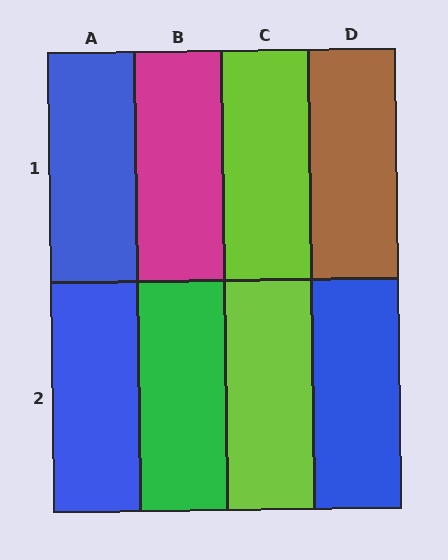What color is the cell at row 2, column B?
Green.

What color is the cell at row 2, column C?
Lime.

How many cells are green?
1 cell is green.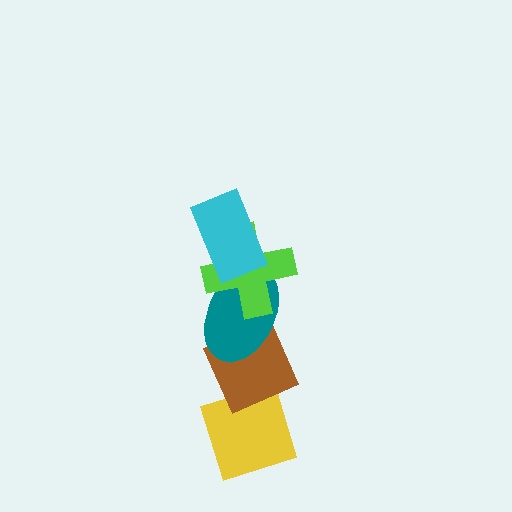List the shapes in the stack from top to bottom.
From top to bottom: the cyan rectangle, the lime cross, the teal ellipse, the brown diamond, the yellow diamond.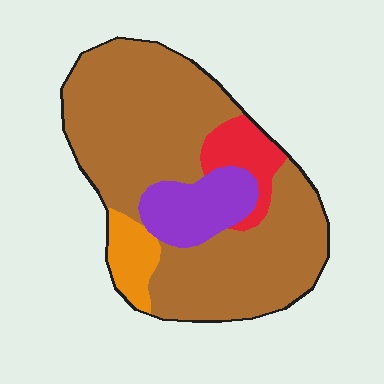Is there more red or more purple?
Purple.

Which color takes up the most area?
Brown, at roughly 70%.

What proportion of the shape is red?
Red takes up less than a quarter of the shape.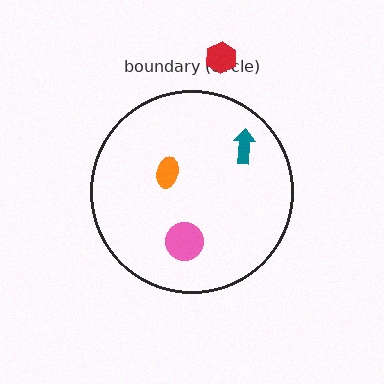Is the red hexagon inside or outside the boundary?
Outside.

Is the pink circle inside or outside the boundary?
Inside.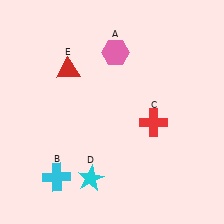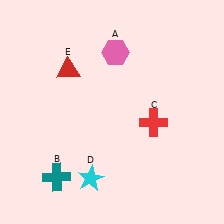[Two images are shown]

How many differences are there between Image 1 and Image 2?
There is 1 difference between the two images.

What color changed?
The cross (B) changed from cyan in Image 1 to teal in Image 2.